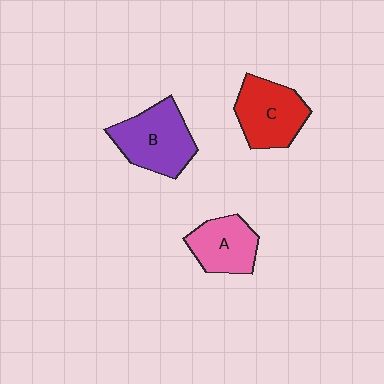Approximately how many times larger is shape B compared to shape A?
Approximately 1.3 times.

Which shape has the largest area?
Shape B (purple).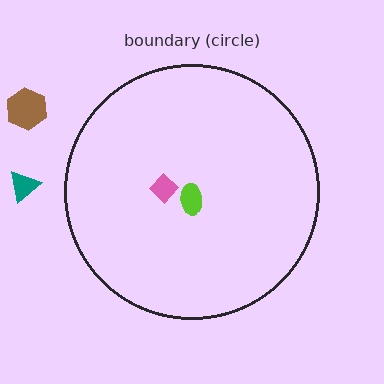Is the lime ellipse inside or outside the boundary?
Inside.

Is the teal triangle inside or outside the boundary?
Outside.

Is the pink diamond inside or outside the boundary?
Inside.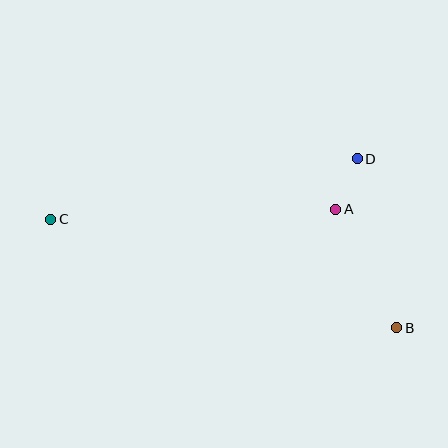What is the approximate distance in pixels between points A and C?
The distance between A and C is approximately 285 pixels.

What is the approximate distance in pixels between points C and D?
The distance between C and D is approximately 313 pixels.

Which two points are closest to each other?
Points A and D are closest to each other.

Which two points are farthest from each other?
Points B and C are farthest from each other.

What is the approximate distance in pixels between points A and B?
The distance between A and B is approximately 134 pixels.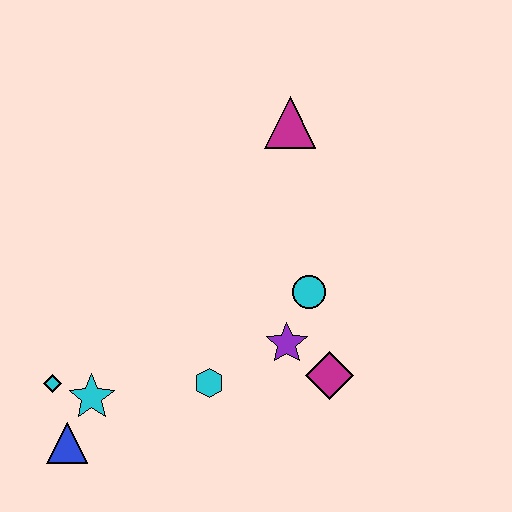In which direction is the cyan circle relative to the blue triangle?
The cyan circle is to the right of the blue triangle.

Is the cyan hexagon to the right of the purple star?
No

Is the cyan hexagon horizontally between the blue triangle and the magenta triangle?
Yes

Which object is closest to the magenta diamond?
The purple star is closest to the magenta diamond.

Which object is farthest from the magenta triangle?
The blue triangle is farthest from the magenta triangle.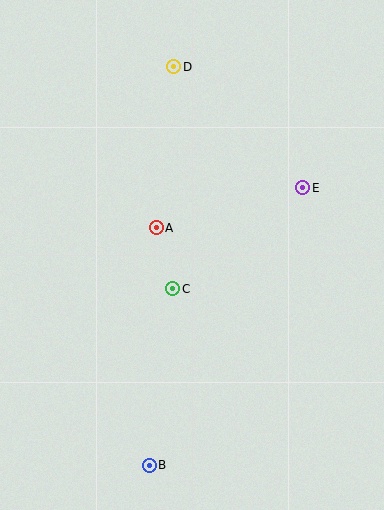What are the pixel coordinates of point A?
Point A is at (156, 228).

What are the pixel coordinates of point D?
Point D is at (174, 67).